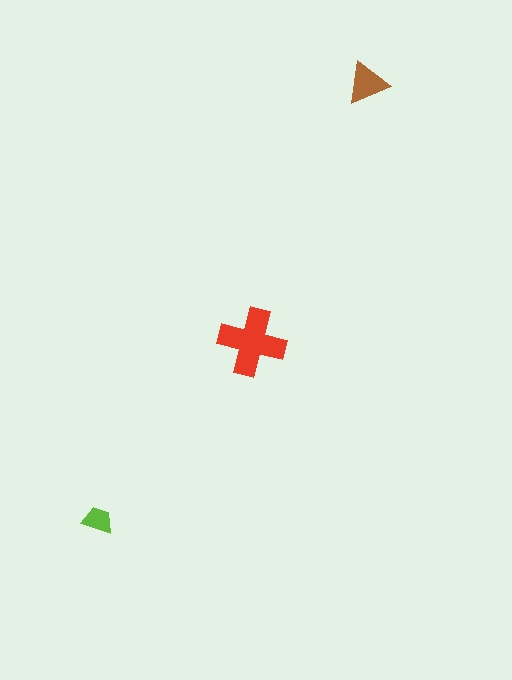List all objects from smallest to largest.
The lime trapezoid, the brown triangle, the red cross.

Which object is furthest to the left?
The lime trapezoid is leftmost.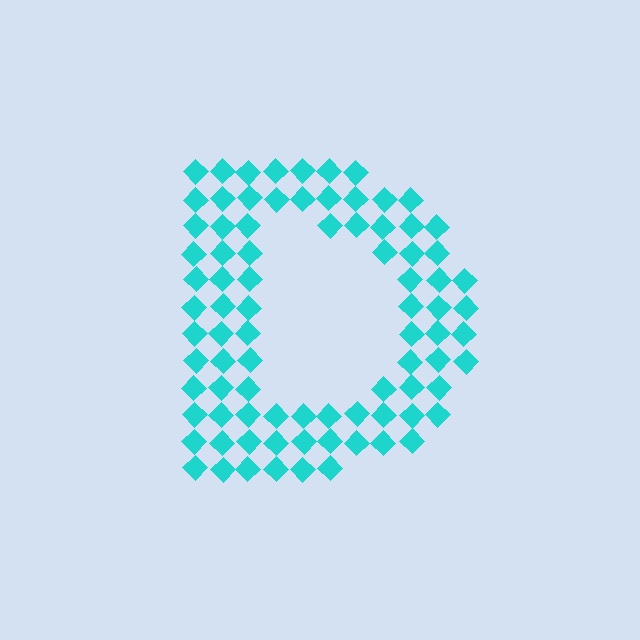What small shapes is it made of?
It is made of small diamonds.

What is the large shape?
The large shape is the letter D.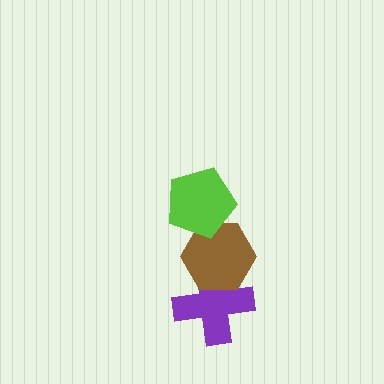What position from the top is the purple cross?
The purple cross is 3rd from the top.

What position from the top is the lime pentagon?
The lime pentagon is 1st from the top.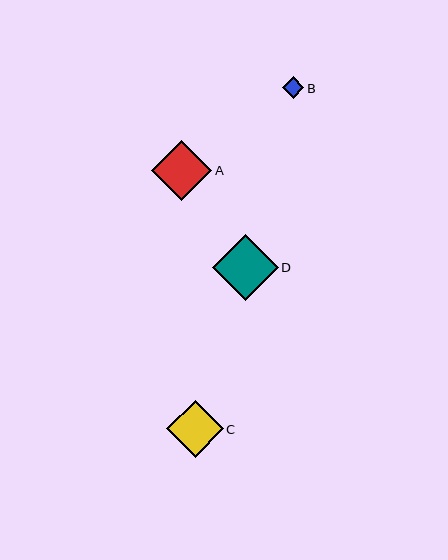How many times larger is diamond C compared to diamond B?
Diamond C is approximately 2.7 times the size of diamond B.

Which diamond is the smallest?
Diamond B is the smallest with a size of approximately 21 pixels.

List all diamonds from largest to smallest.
From largest to smallest: D, A, C, B.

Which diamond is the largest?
Diamond D is the largest with a size of approximately 66 pixels.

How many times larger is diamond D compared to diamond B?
Diamond D is approximately 3.1 times the size of diamond B.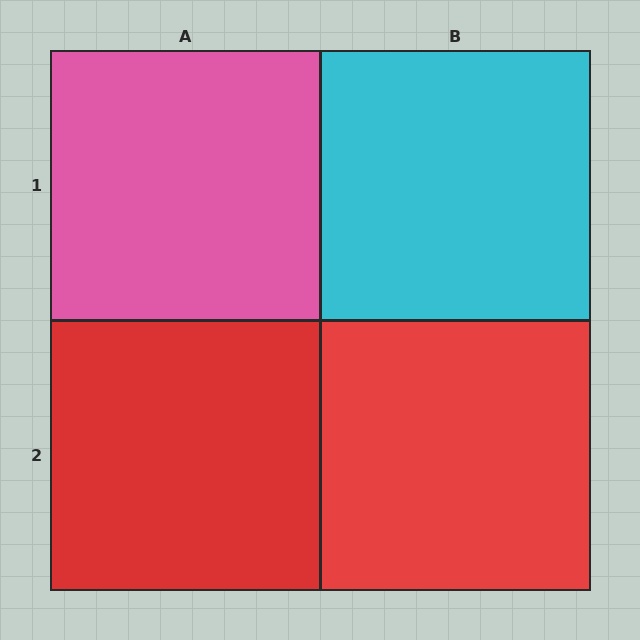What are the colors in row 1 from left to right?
Pink, cyan.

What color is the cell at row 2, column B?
Red.